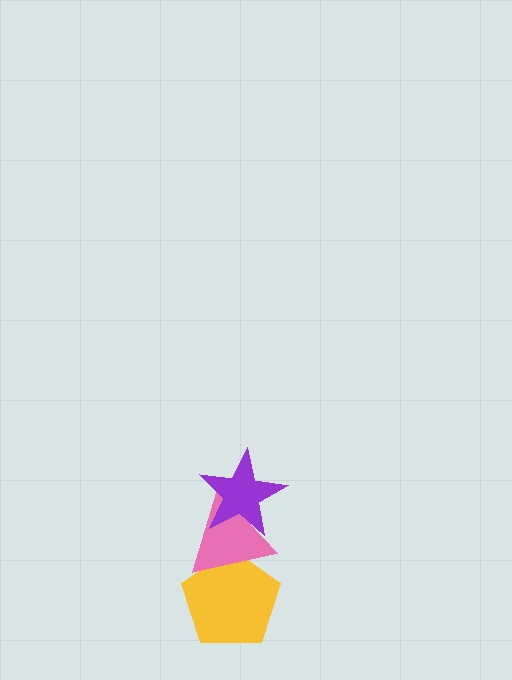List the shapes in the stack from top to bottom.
From top to bottom: the purple star, the pink triangle, the yellow pentagon.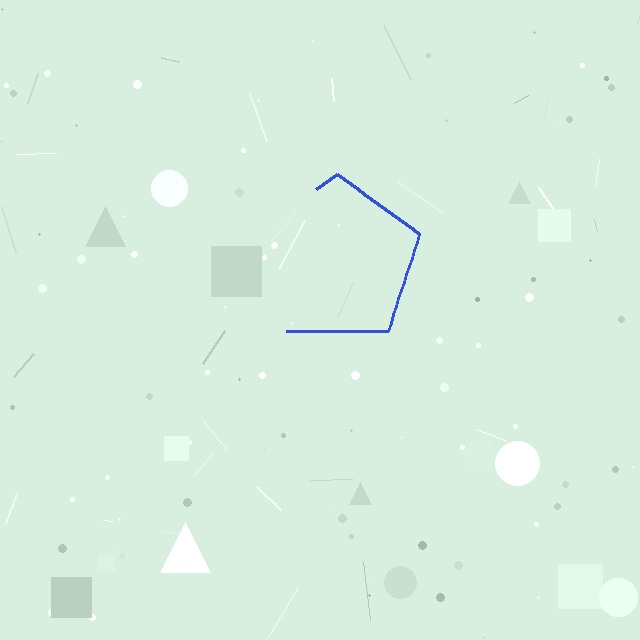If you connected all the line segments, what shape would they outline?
They would outline a pentagon.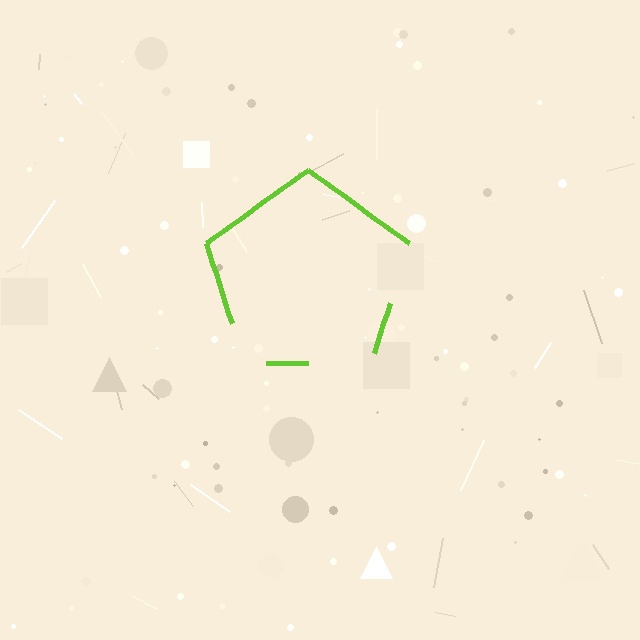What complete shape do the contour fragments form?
The contour fragments form a pentagon.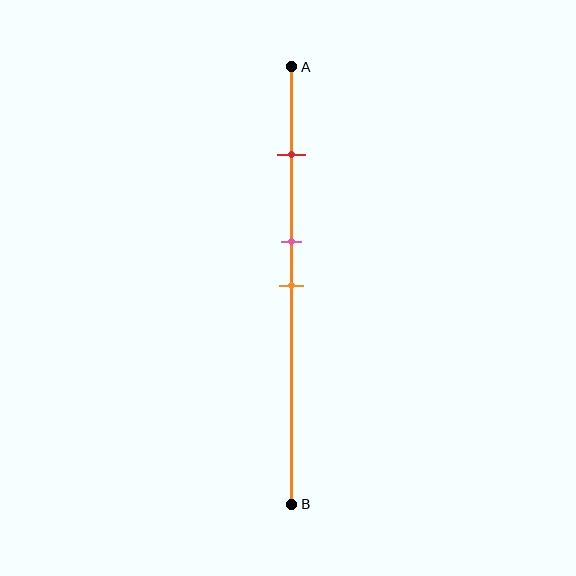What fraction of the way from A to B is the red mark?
The red mark is approximately 20% (0.2) of the way from A to B.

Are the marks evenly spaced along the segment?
No, the marks are not evenly spaced.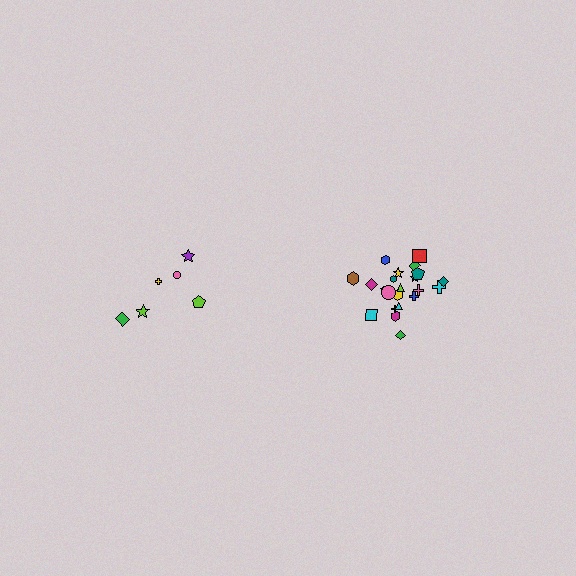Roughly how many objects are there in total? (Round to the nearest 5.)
Roughly 30 objects in total.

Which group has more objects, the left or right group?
The right group.